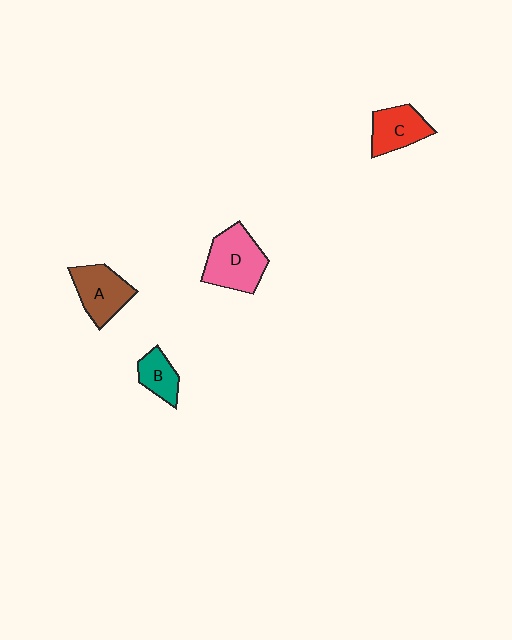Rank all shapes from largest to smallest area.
From largest to smallest: D (pink), A (brown), C (red), B (teal).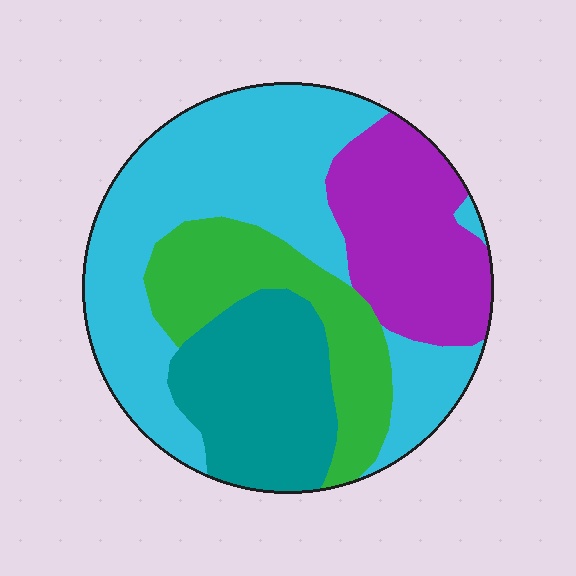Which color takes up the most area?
Cyan, at roughly 40%.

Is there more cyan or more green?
Cyan.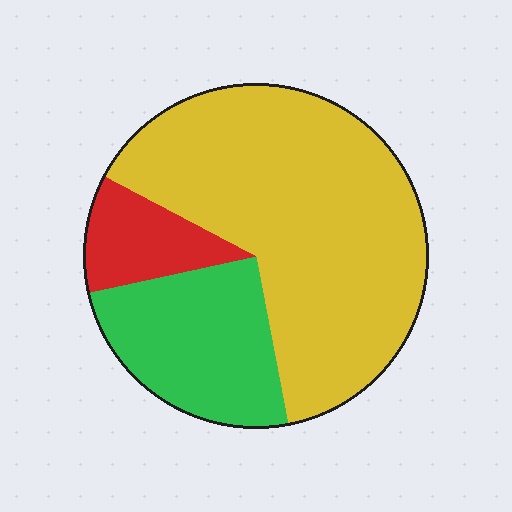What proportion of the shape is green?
Green covers roughly 25% of the shape.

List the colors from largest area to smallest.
From largest to smallest: yellow, green, red.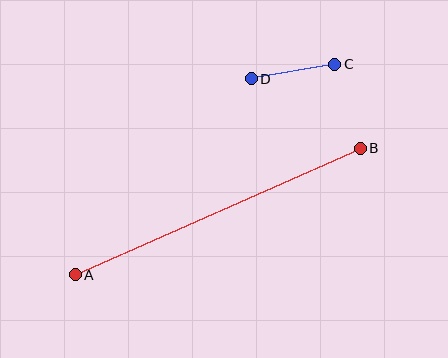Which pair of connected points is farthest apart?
Points A and B are farthest apart.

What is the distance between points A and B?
The distance is approximately 312 pixels.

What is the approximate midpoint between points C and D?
The midpoint is at approximately (293, 72) pixels.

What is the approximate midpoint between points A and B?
The midpoint is at approximately (218, 211) pixels.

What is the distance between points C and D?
The distance is approximately 85 pixels.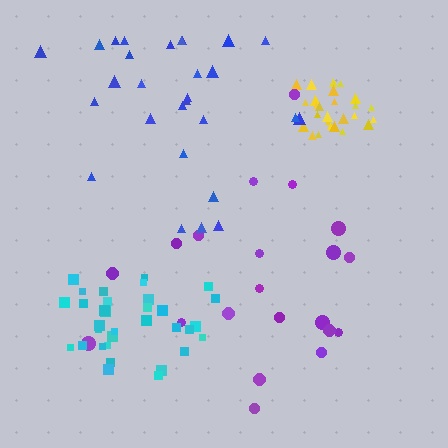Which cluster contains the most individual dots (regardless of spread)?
Cyan (33).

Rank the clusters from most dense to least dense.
yellow, cyan, blue, purple.